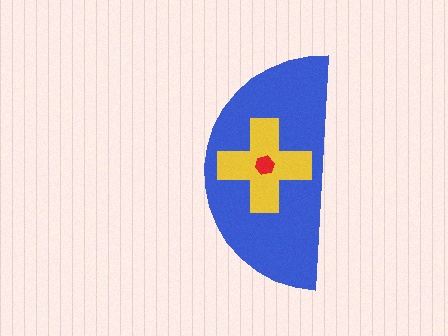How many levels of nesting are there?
3.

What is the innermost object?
The red hexagon.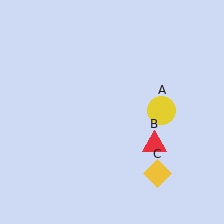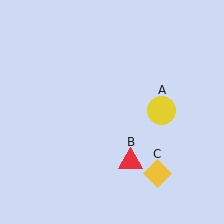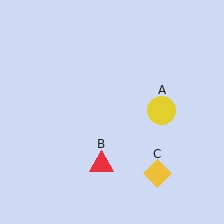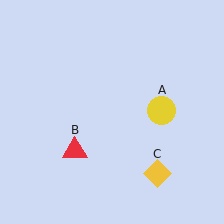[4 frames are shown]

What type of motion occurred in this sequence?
The red triangle (object B) rotated clockwise around the center of the scene.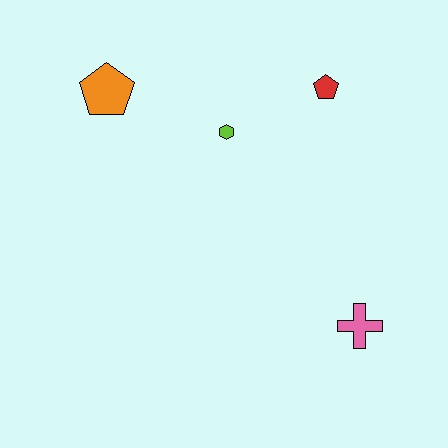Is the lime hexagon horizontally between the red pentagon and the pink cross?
No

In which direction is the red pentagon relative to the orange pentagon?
The red pentagon is to the right of the orange pentagon.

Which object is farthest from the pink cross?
The orange pentagon is farthest from the pink cross.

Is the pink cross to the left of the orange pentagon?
No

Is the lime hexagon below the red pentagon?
Yes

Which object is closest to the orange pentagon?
The lime hexagon is closest to the orange pentagon.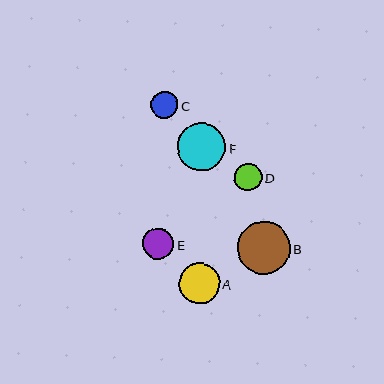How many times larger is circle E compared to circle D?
Circle E is approximately 1.1 times the size of circle D.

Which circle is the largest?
Circle B is the largest with a size of approximately 53 pixels.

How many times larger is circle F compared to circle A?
Circle F is approximately 1.2 times the size of circle A.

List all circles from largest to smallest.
From largest to smallest: B, F, A, E, C, D.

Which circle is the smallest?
Circle D is the smallest with a size of approximately 28 pixels.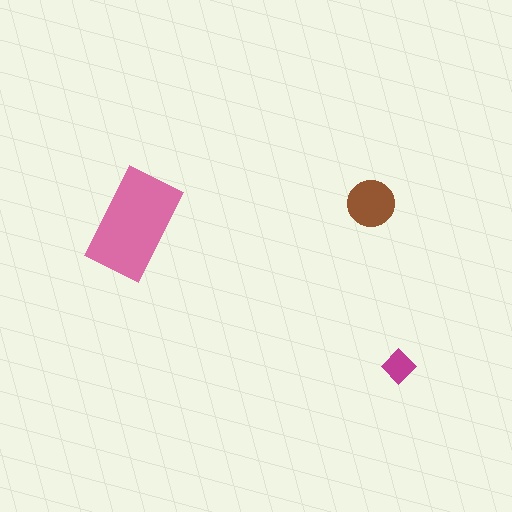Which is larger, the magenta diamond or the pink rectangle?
The pink rectangle.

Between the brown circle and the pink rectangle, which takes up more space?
The pink rectangle.